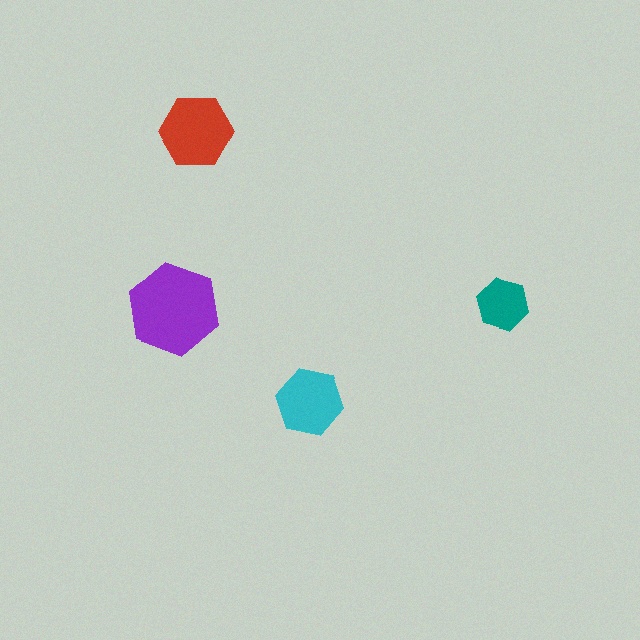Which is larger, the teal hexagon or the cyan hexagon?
The cyan one.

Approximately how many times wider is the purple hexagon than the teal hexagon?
About 2 times wider.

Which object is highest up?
The red hexagon is topmost.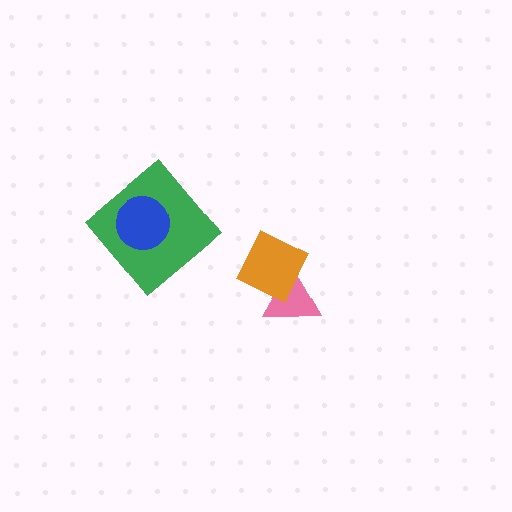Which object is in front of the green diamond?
The blue circle is in front of the green diamond.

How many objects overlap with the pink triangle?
1 object overlaps with the pink triangle.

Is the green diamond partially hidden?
Yes, it is partially covered by another shape.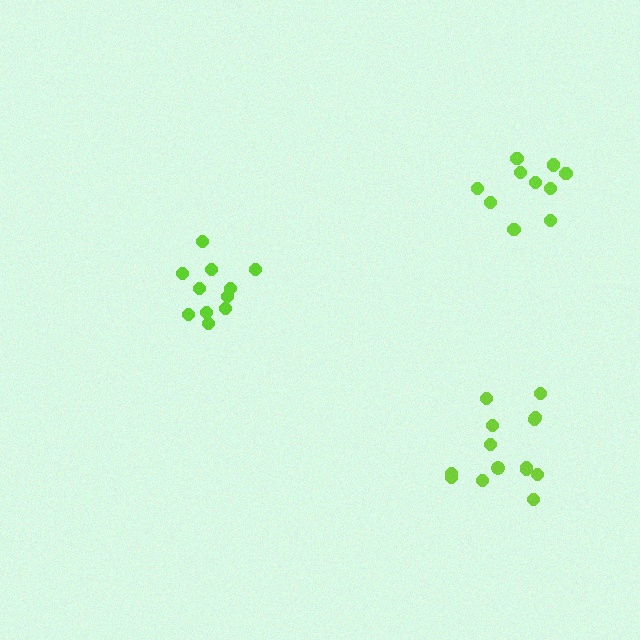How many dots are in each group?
Group 1: 14 dots, Group 2: 10 dots, Group 3: 11 dots (35 total).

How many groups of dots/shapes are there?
There are 3 groups.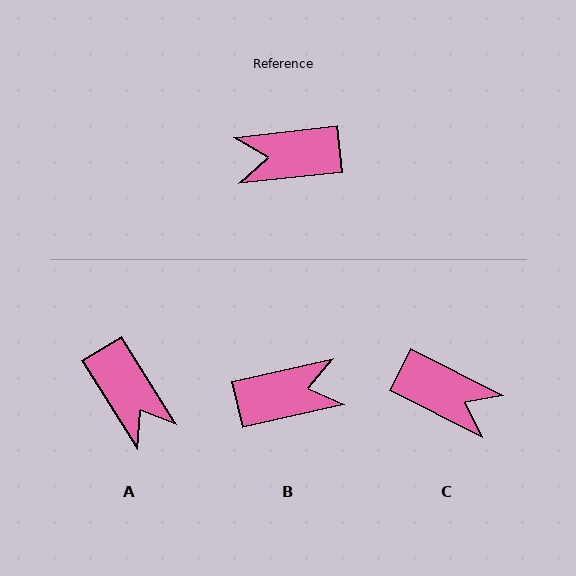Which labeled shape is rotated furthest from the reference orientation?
B, about 174 degrees away.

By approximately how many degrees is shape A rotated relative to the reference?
Approximately 116 degrees counter-clockwise.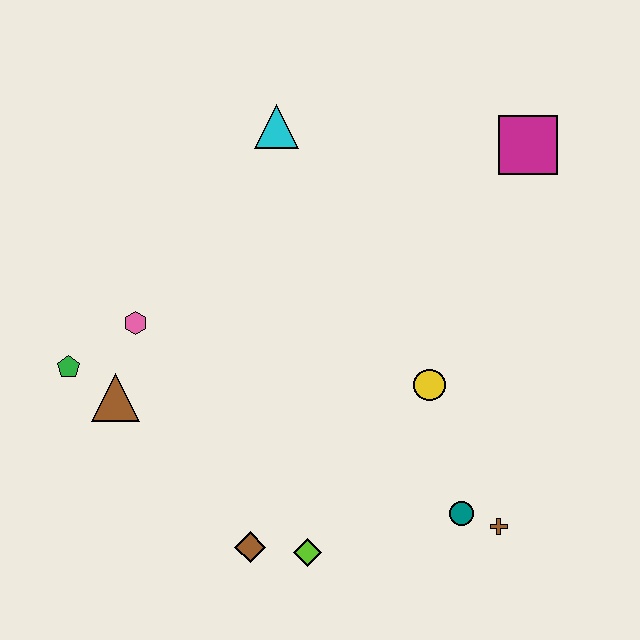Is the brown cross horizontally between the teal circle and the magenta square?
Yes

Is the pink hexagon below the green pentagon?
No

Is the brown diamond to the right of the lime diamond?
No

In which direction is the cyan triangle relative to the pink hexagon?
The cyan triangle is above the pink hexagon.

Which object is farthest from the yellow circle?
The green pentagon is farthest from the yellow circle.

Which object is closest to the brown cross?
The teal circle is closest to the brown cross.